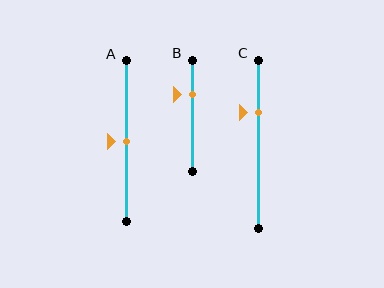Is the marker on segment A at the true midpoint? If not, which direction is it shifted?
Yes, the marker on segment A is at the true midpoint.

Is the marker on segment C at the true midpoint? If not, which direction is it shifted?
No, the marker on segment C is shifted upward by about 19% of the segment length.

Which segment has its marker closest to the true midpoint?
Segment A has its marker closest to the true midpoint.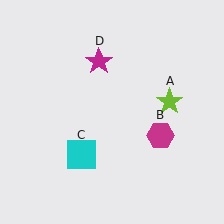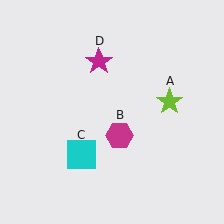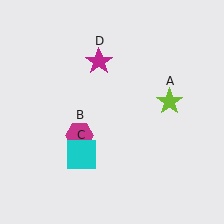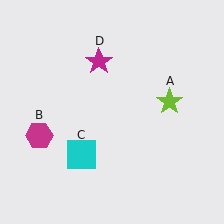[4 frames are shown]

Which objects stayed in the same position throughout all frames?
Lime star (object A) and cyan square (object C) and magenta star (object D) remained stationary.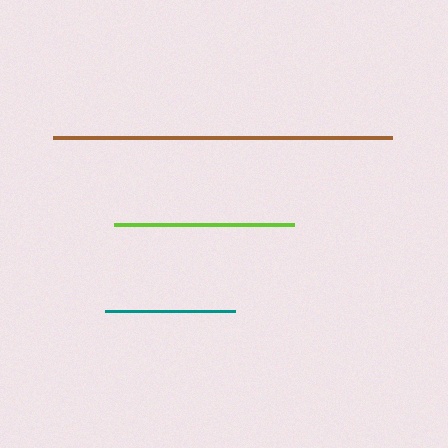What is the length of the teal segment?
The teal segment is approximately 130 pixels long.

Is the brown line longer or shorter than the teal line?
The brown line is longer than the teal line.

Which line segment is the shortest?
The teal line is the shortest at approximately 130 pixels.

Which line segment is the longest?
The brown line is the longest at approximately 339 pixels.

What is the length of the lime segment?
The lime segment is approximately 180 pixels long.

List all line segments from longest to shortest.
From longest to shortest: brown, lime, teal.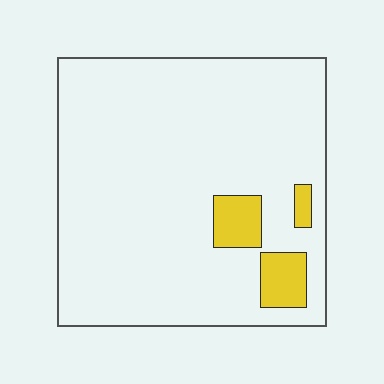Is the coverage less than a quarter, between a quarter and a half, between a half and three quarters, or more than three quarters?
Less than a quarter.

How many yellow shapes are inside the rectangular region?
3.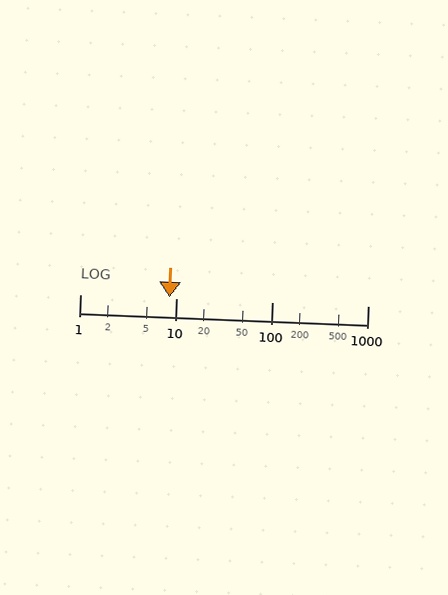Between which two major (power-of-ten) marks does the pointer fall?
The pointer is between 1 and 10.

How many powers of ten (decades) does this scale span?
The scale spans 3 decades, from 1 to 1000.